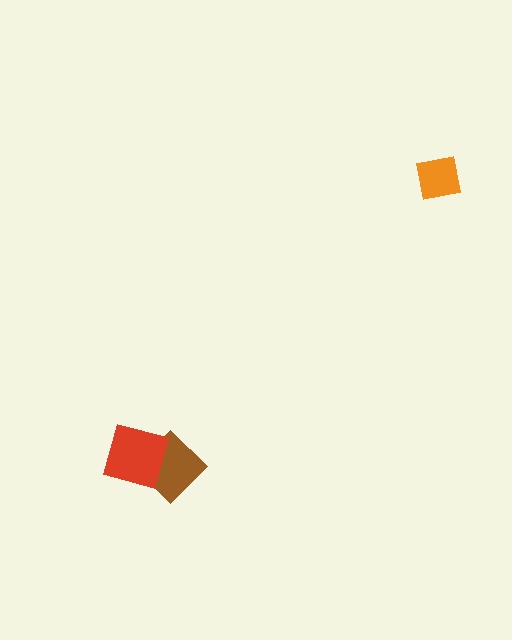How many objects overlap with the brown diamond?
1 object overlaps with the brown diamond.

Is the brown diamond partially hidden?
Yes, it is partially covered by another shape.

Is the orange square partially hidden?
No, no other shape covers it.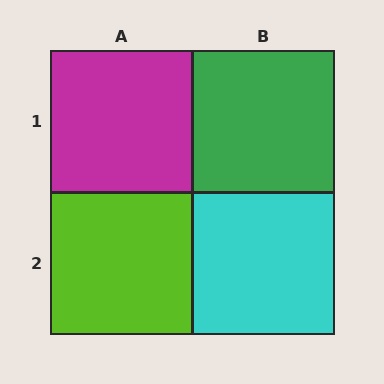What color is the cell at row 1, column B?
Green.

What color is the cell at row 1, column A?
Magenta.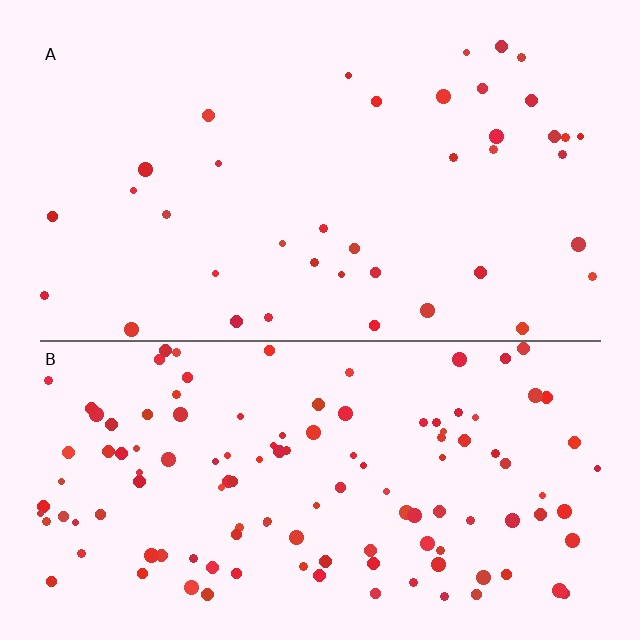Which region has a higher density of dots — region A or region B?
B (the bottom).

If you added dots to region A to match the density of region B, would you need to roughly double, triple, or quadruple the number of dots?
Approximately triple.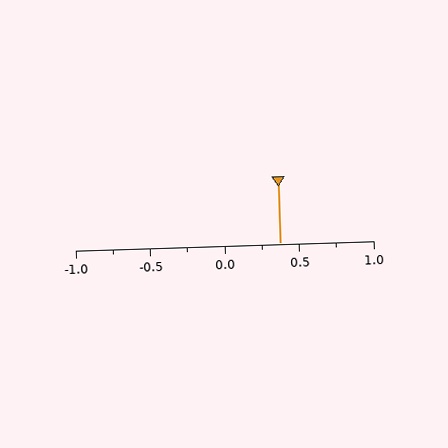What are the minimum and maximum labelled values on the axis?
The axis runs from -1.0 to 1.0.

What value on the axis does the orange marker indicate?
The marker indicates approximately 0.38.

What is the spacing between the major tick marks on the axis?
The major ticks are spaced 0.5 apart.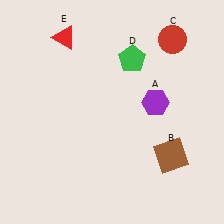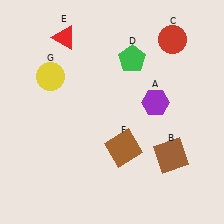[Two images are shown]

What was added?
A brown square (F), a yellow circle (G) were added in Image 2.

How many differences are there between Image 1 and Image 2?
There are 2 differences between the two images.